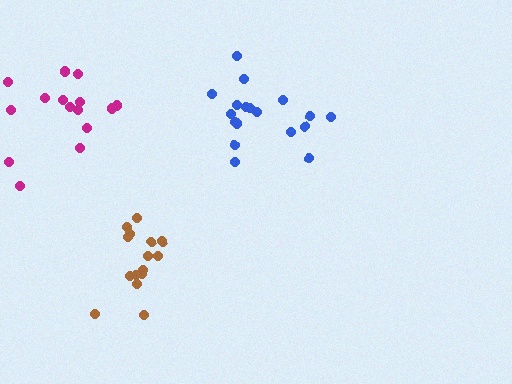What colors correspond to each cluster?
The clusters are colored: blue, brown, magenta.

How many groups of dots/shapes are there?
There are 3 groups.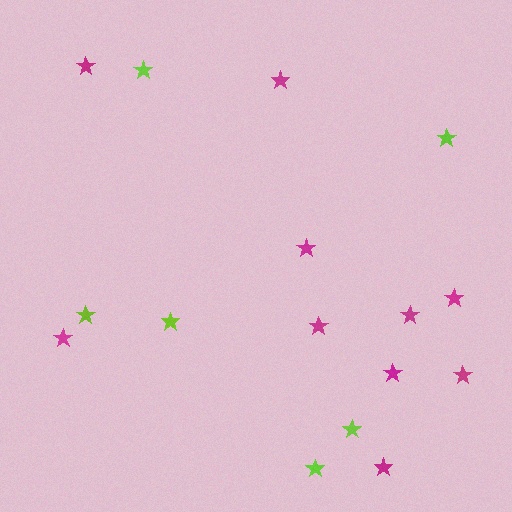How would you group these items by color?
There are 2 groups: one group of magenta stars (10) and one group of lime stars (6).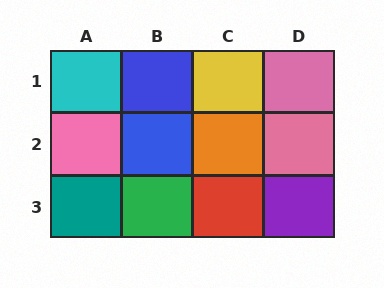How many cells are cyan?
1 cell is cyan.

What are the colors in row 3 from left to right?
Teal, green, red, purple.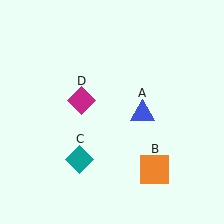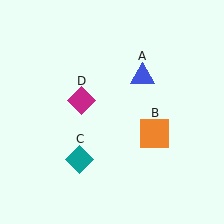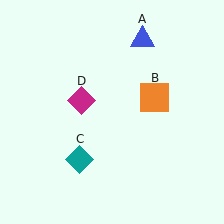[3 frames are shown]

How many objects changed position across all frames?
2 objects changed position: blue triangle (object A), orange square (object B).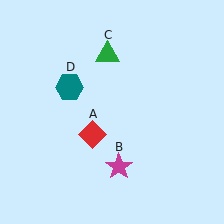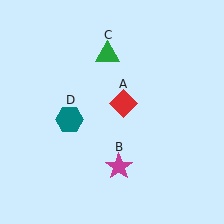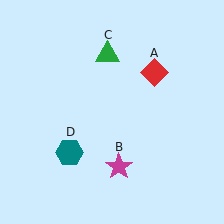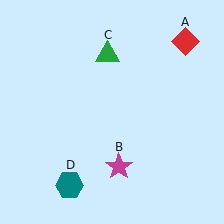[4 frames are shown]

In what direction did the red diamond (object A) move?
The red diamond (object A) moved up and to the right.